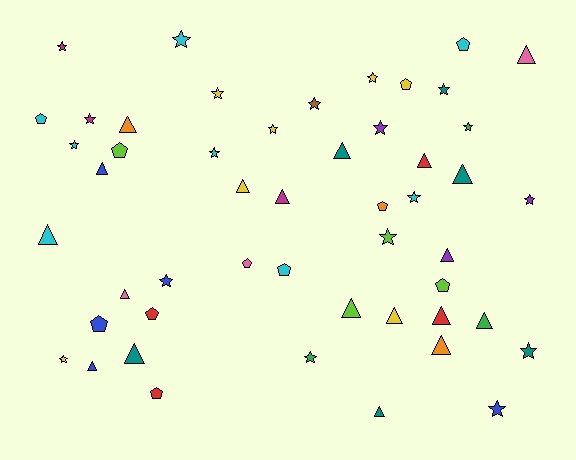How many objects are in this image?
There are 50 objects.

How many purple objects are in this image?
There are 3 purple objects.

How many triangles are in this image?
There are 19 triangles.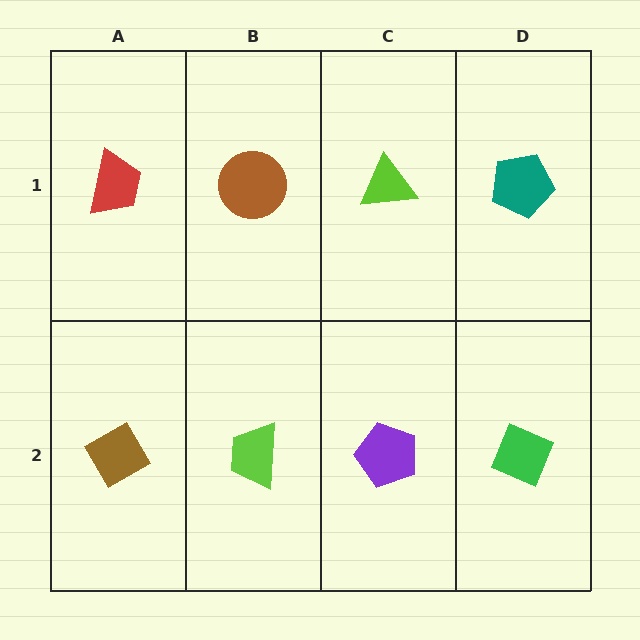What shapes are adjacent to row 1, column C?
A purple pentagon (row 2, column C), a brown circle (row 1, column B), a teal pentagon (row 1, column D).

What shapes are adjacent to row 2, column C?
A lime triangle (row 1, column C), a lime trapezoid (row 2, column B), a green diamond (row 2, column D).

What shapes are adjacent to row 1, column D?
A green diamond (row 2, column D), a lime triangle (row 1, column C).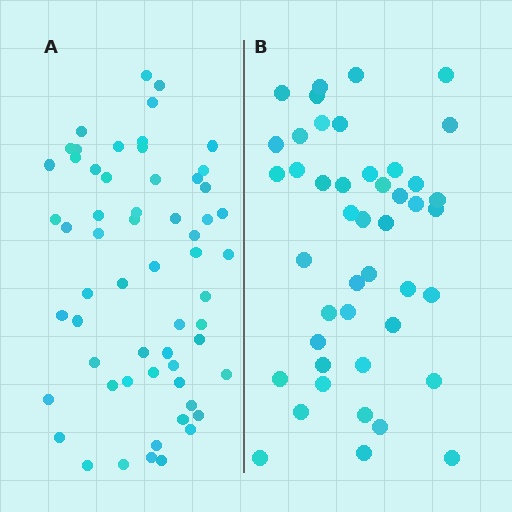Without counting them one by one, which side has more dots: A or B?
Region A (the left region) has more dots.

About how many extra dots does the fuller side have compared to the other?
Region A has approximately 15 more dots than region B.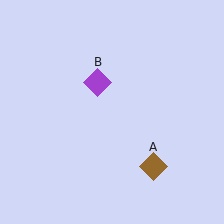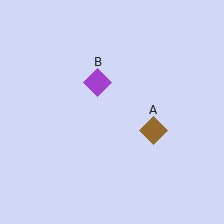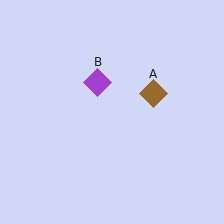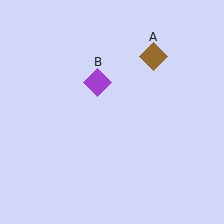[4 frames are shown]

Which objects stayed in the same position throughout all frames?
Purple diamond (object B) remained stationary.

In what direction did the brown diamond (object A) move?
The brown diamond (object A) moved up.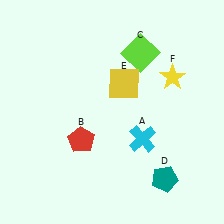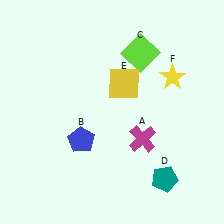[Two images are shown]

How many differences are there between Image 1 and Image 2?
There are 2 differences between the two images.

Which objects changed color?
A changed from cyan to magenta. B changed from red to blue.